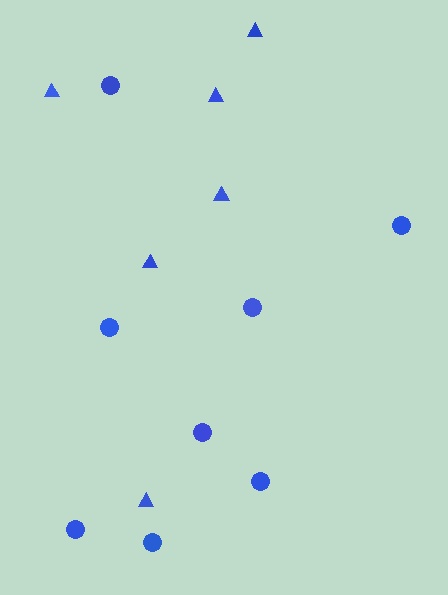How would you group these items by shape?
There are 2 groups: one group of circles (8) and one group of triangles (6).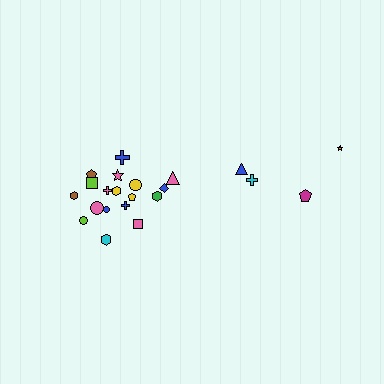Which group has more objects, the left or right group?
The left group.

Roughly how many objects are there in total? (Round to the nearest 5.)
Roughly 20 objects in total.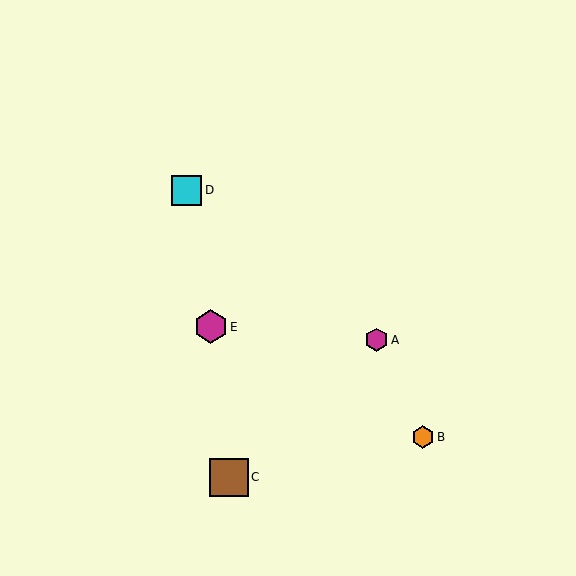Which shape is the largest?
The brown square (labeled C) is the largest.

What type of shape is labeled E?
Shape E is a magenta hexagon.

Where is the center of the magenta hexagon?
The center of the magenta hexagon is at (377, 340).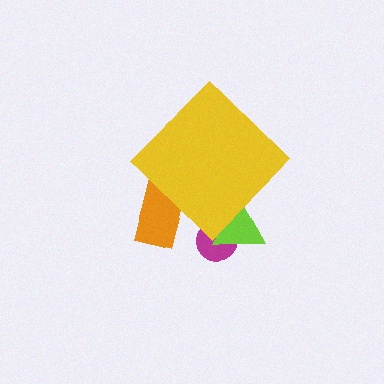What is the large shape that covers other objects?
A yellow diamond.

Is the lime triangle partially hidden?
Yes, the lime triangle is partially hidden behind the yellow diamond.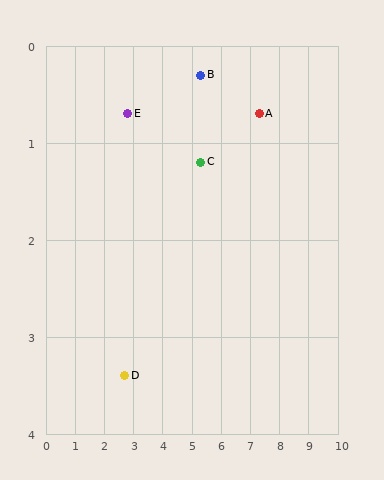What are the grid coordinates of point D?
Point D is at approximately (2.7, 3.4).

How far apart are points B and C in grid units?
Points B and C are about 0.9 grid units apart.